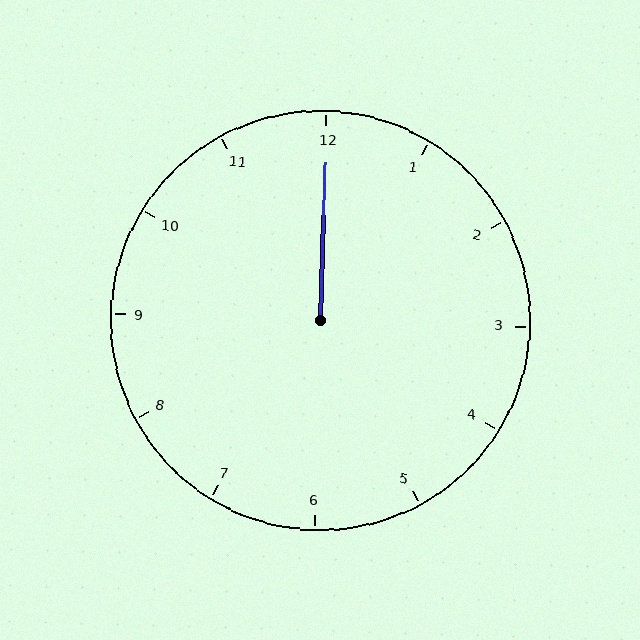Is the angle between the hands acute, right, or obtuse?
It is acute.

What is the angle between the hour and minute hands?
Approximately 0 degrees.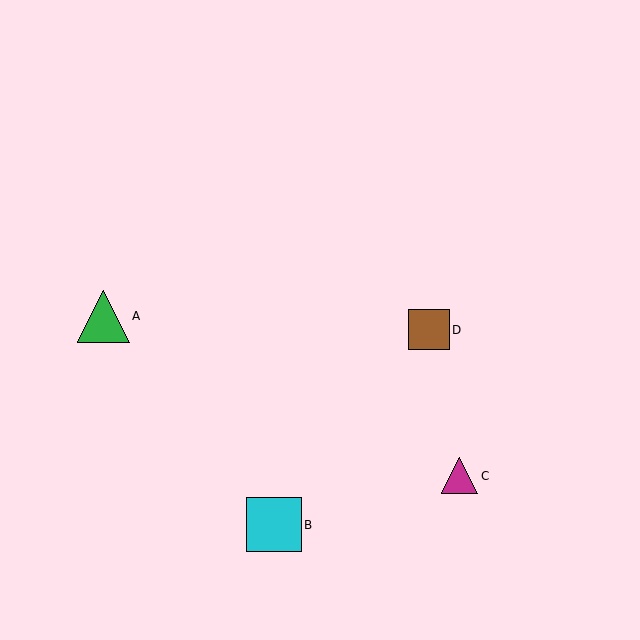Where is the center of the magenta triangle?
The center of the magenta triangle is at (460, 476).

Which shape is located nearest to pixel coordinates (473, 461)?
The magenta triangle (labeled C) at (460, 476) is nearest to that location.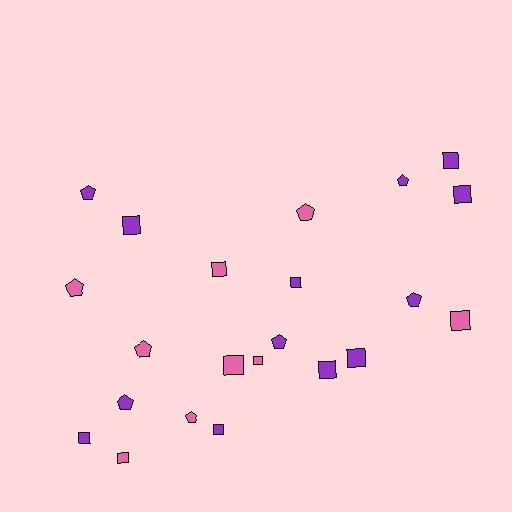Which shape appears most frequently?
Square, with 13 objects.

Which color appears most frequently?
Purple, with 13 objects.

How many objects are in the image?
There are 22 objects.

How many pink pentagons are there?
There are 4 pink pentagons.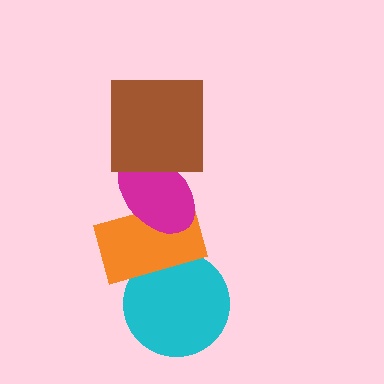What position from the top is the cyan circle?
The cyan circle is 4th from the top.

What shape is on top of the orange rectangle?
The magenta ellipse is on top of the orange rectangle.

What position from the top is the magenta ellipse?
The magenta ellipse is 2nd from the top.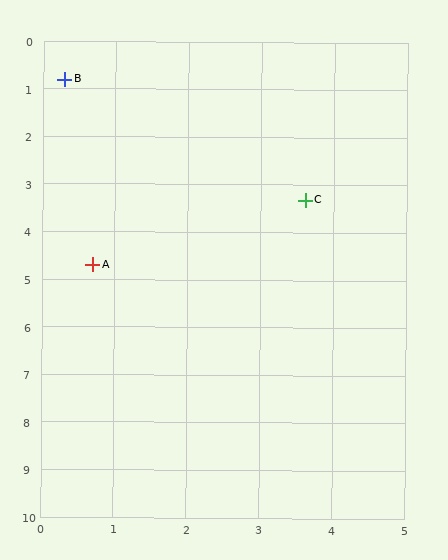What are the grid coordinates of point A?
Point A is at approximately (0.7, 4.7).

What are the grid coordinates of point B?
Point B is at approximately (0.3, 0.8).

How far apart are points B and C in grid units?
Points B and C are about 4.1 grid units apart.